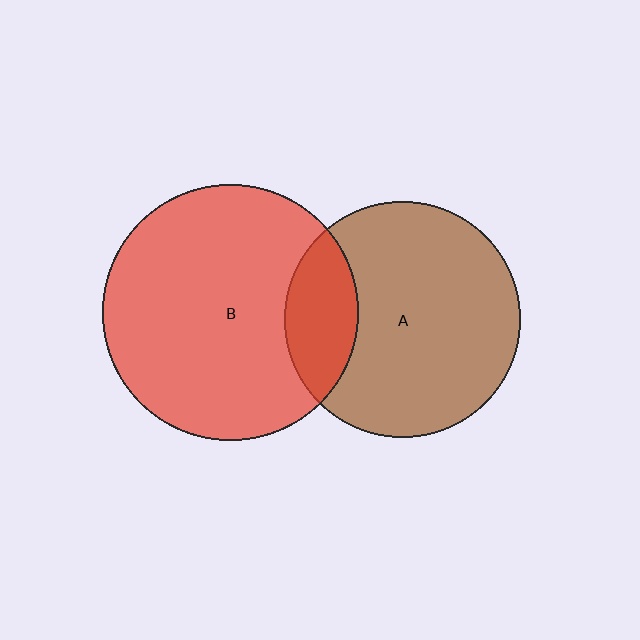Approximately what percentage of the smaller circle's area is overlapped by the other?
Approximately 20%.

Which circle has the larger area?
Circle B (red).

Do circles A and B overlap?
Yes.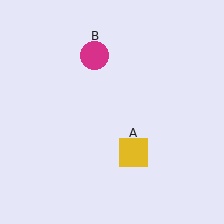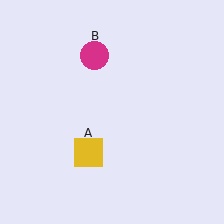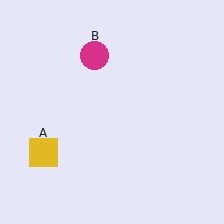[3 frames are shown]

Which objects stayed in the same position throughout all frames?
Magenta circle (object B) remained stationary.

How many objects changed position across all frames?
1 object changed position: yellow square (object A).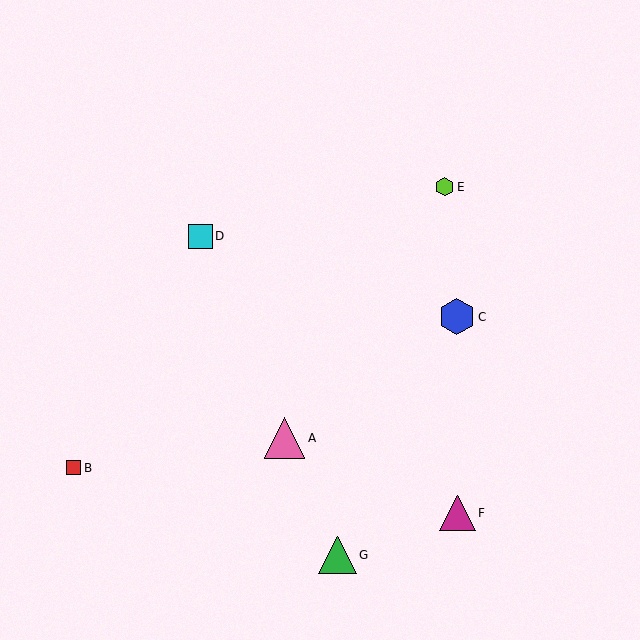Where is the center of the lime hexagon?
The center of the lime hexagon is at (445, 187).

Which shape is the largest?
The pink triangle (labeled A) is the largest.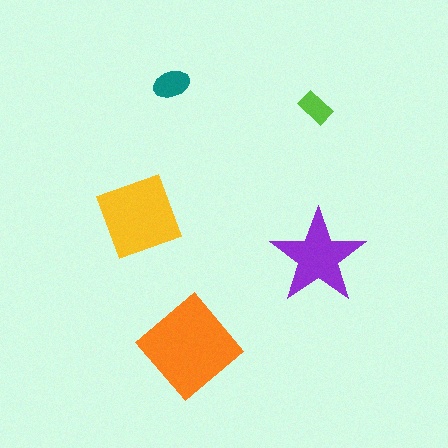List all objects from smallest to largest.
The lime rectangle, the teal ellipse, the purple star, the yellow diamond, the orange diamond.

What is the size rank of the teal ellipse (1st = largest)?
4th.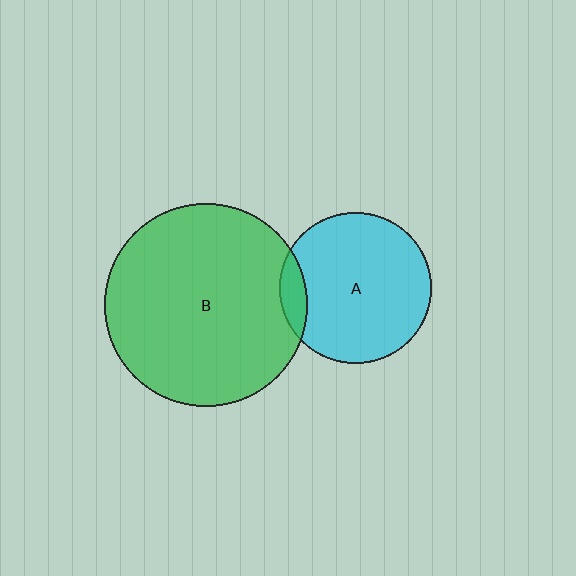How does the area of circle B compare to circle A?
Approximately 1.8 times.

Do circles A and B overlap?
Yes.